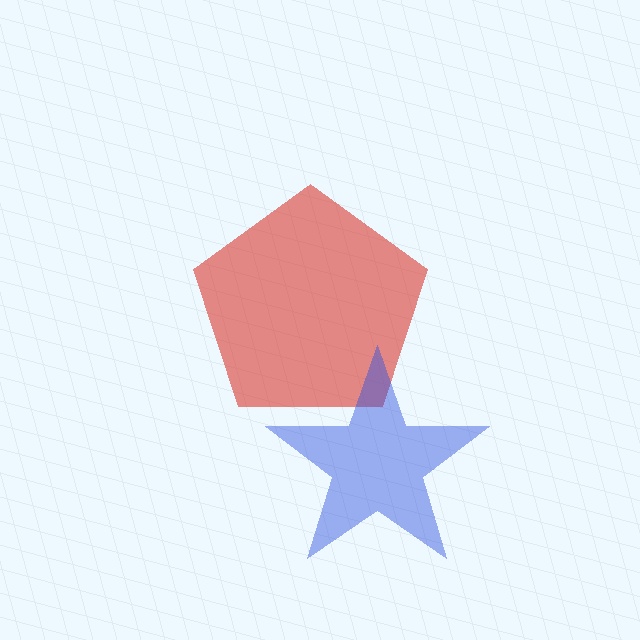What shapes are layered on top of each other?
The layered shapes are: a red pentagon, a blue star.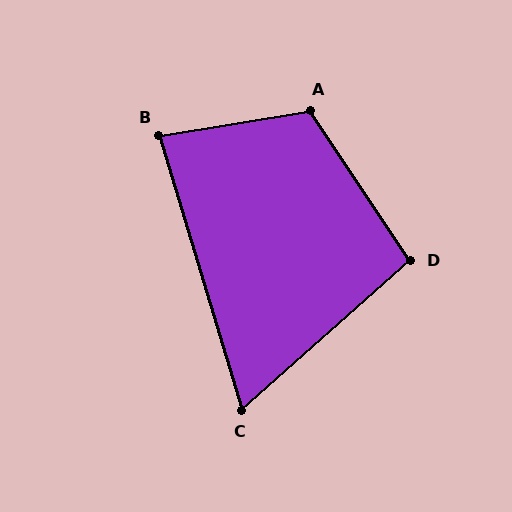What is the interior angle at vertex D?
Approximately 98 degrees (obtuse).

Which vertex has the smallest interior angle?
C, at approximately 65 degrees.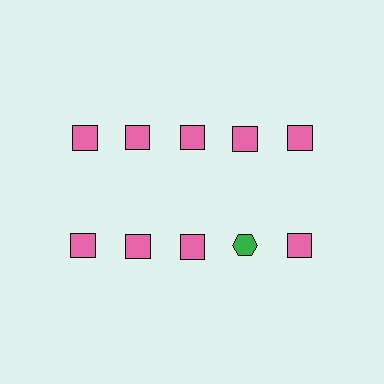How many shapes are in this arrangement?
There are 10 shapes arranged in a grid pattern.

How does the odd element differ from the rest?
It differs in both color (green instead of pink) and shape (hexagon instead of square).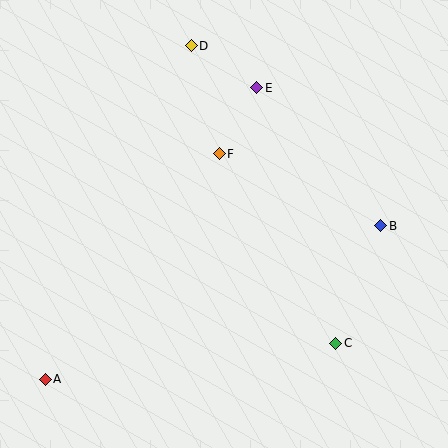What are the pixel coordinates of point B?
Point B is at (381, 226).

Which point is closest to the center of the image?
Point F at (219, 154) is closest to the center.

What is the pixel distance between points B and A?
The distance between B and A is 369 pixels.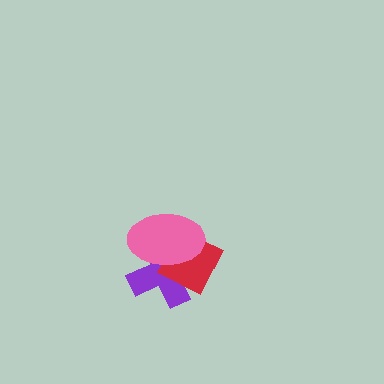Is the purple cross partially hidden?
Yes, it is partially covered by another shape.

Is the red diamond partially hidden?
Yes, it is partially covered by another shape.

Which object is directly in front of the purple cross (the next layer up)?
The red diamond is directly in front of the purple cross.